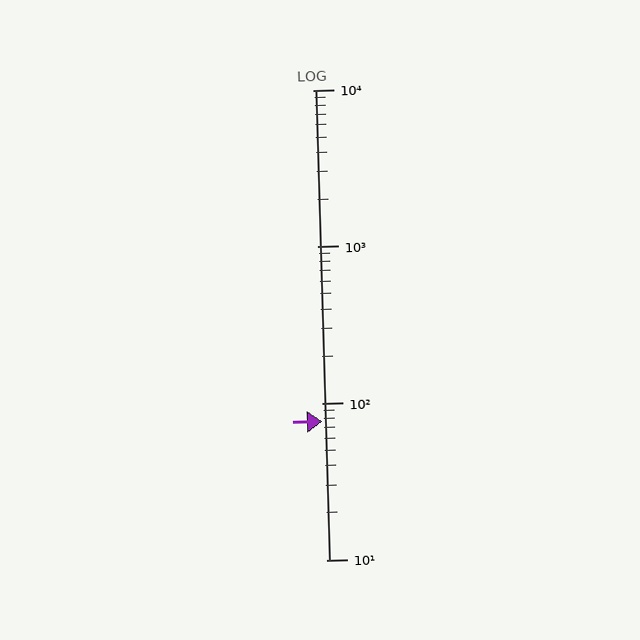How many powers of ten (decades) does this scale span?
The scale spans 3 decades, from 10 to 10000.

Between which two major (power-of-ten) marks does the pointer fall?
The pointer is between 10 and 100.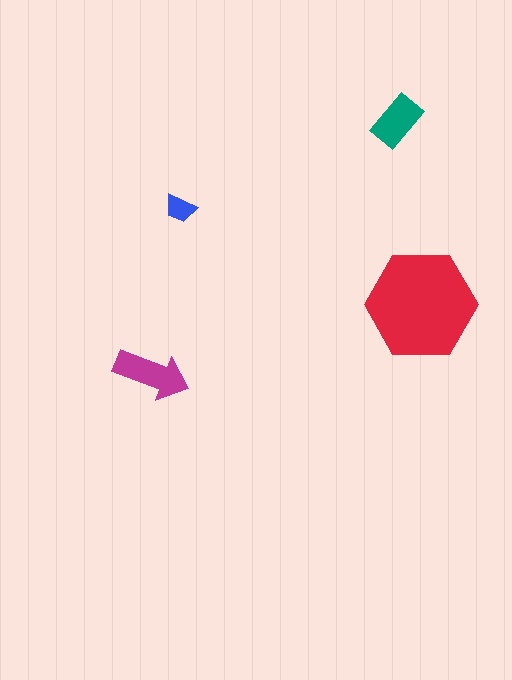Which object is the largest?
The red hexagon.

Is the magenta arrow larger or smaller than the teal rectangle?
Larger.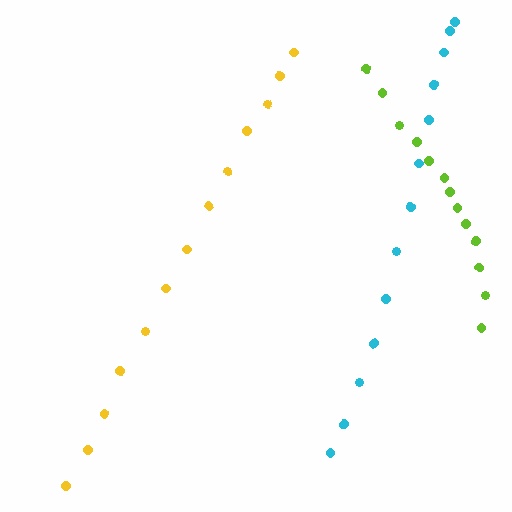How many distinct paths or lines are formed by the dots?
There are 3 distinct paths.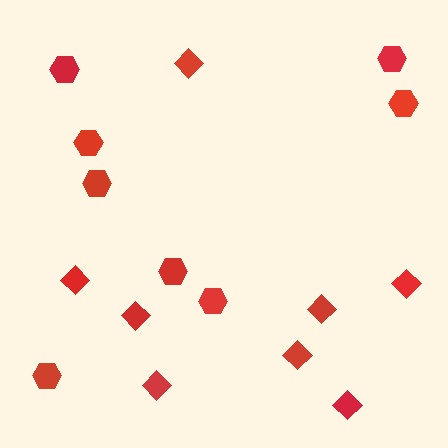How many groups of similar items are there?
There are 2 groups: one group of diamonds (8) and one group of hexagons (8).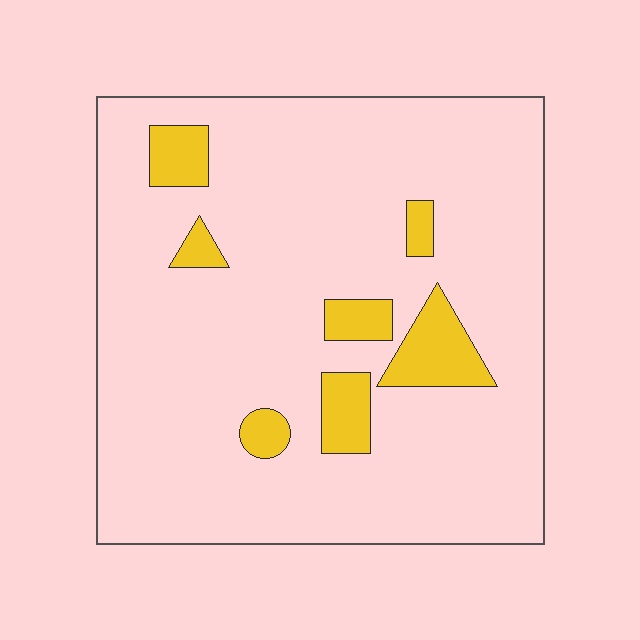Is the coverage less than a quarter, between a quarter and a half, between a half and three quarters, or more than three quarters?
Less than a quarter.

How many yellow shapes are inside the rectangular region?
7.